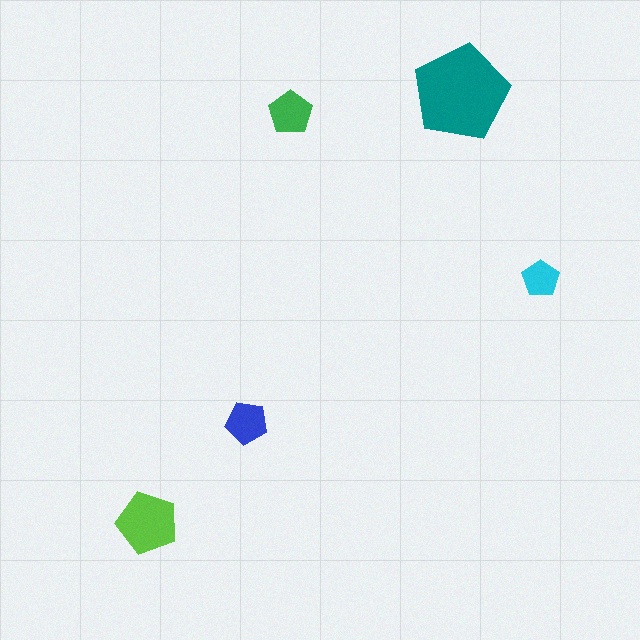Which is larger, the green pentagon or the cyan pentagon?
The green one.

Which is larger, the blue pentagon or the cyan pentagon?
The blue one.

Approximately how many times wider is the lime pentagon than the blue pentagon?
About 1.5 times wider.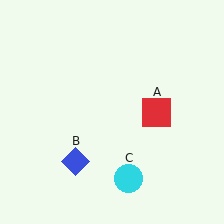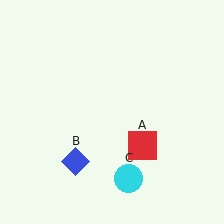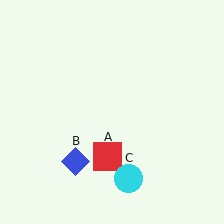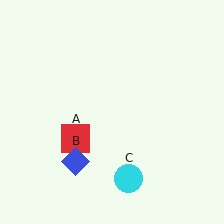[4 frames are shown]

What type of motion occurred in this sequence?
The red square (object A) rotated clockwise around the center of the scene.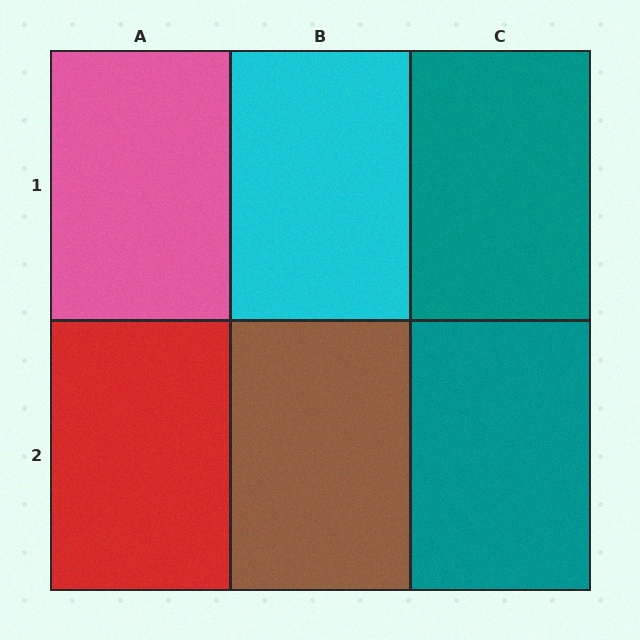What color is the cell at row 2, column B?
Brown.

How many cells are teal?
2 cells are teal.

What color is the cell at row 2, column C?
Teal.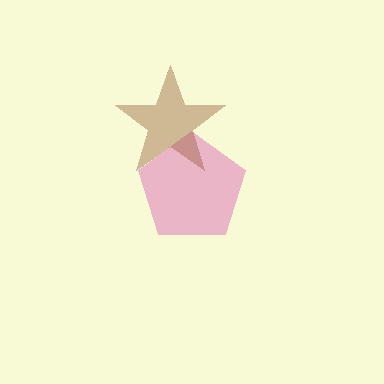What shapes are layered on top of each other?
The layered shapes are: a pink pentagon, a brown star.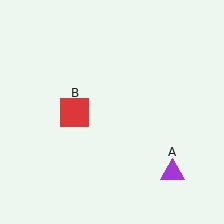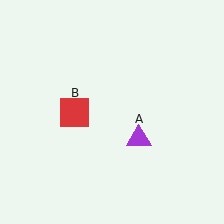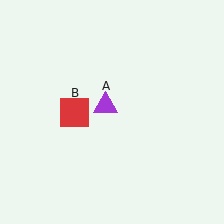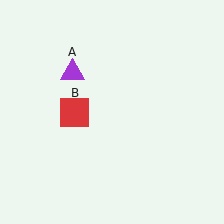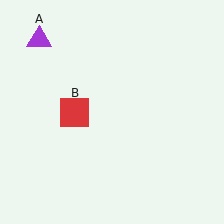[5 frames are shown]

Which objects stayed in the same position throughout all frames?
Red square (object B) remained stationary.